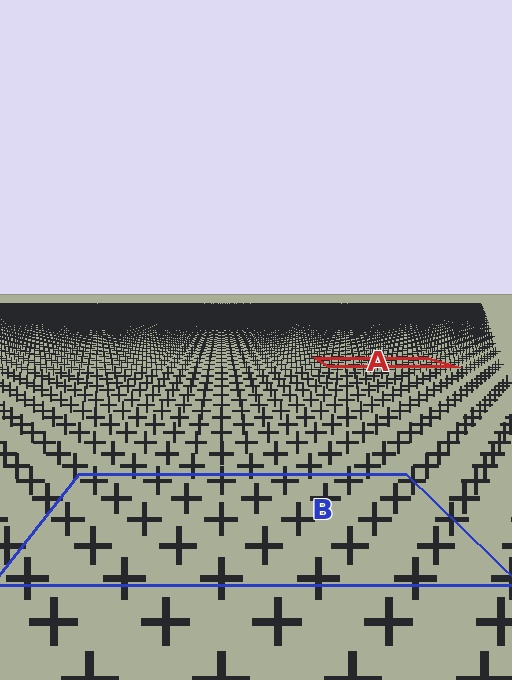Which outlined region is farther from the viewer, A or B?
Region A is farther from the viewer — the texture elements inside it appear smaller and more densely packed.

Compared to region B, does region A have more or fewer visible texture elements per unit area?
Region A has more texture elements per unit area — they are packed more densely because it is farther away.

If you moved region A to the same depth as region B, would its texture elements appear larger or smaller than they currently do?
They would appear larger. At a closer depth, the same texture elements are projected at a bigger on-screen size.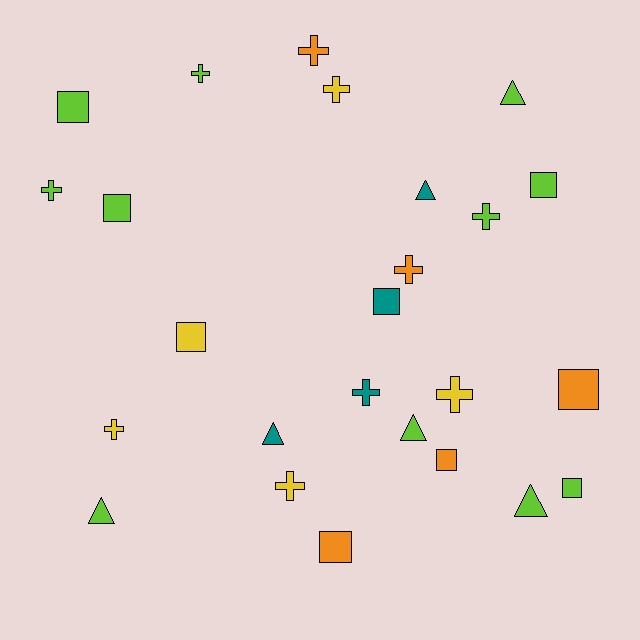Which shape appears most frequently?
Cross, with 10 objects.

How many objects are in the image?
There are 25 objects.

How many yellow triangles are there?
There are no yellow triangles.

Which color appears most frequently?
Lime, with 11 objects.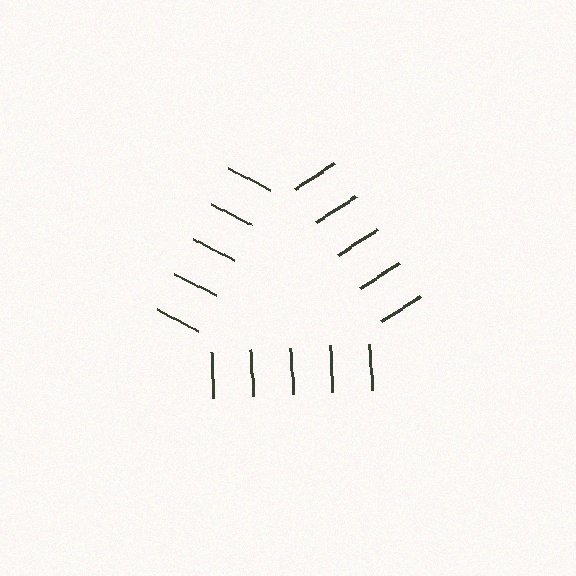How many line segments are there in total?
15 — 5 along each of the 3 edges.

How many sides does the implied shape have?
3 sides — the line-ends trace a triangle.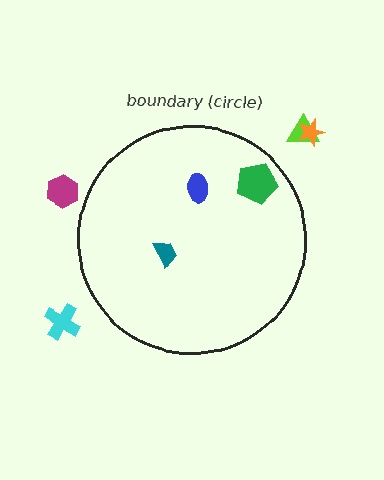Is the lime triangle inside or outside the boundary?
Outside.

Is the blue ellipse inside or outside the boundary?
Inside.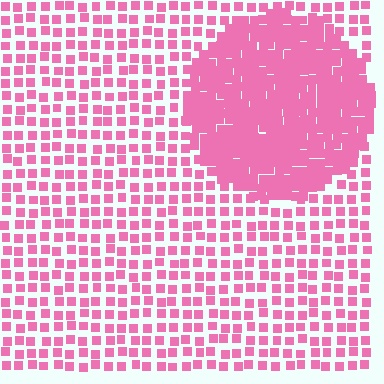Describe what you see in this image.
The image contains small pink elements arranged at two different densities. A circle-shaped region is visible where the elements are more densely packed than the surrounding area.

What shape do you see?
I see a circle.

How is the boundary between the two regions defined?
The boundary is defined by a change in element density (approximately 2.4x ratio). All elements are the same color, size, and shape.